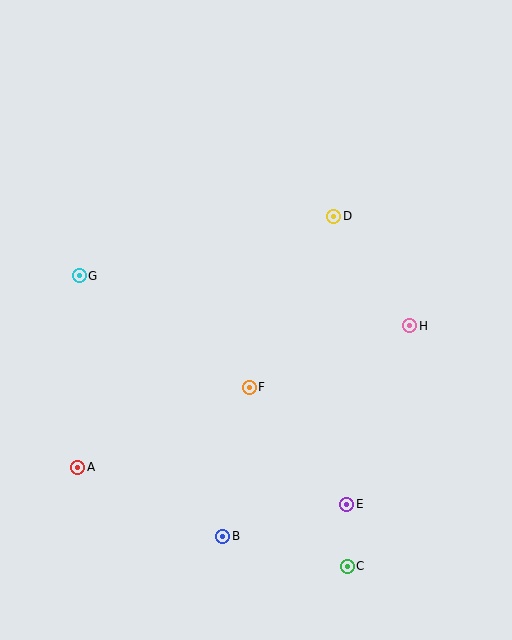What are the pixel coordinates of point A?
Point A is at (78, 467).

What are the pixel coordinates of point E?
Point E is at (347, 504).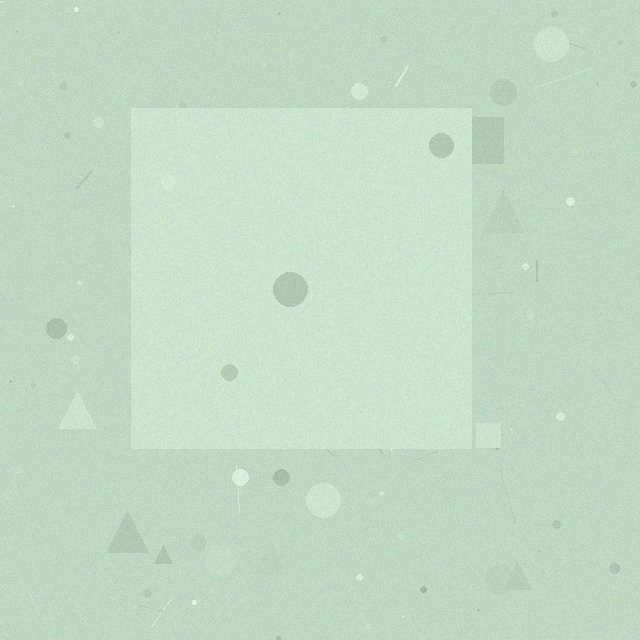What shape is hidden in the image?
A square is hidden in the image.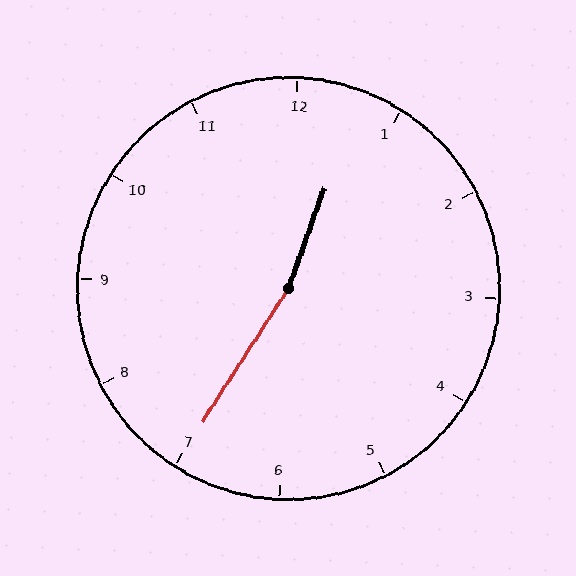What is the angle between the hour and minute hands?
Approximately 168 degrees.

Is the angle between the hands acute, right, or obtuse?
It is obtuse.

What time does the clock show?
12:35.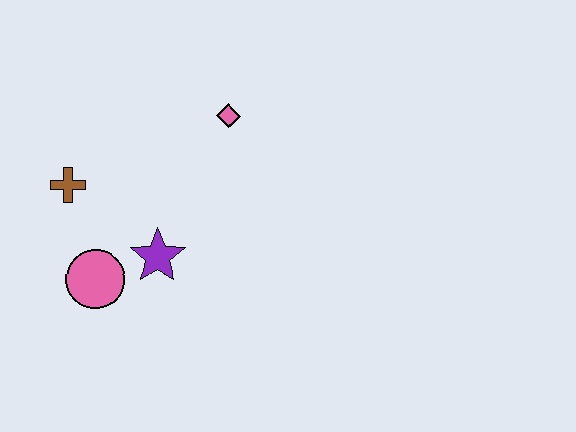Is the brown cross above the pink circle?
Yes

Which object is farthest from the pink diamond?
The pink circle is farthest from the pink diamond.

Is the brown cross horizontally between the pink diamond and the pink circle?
No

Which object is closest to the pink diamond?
The purple star is closest to the pink diamond.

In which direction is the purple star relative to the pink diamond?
The purple star is below the pink diamond.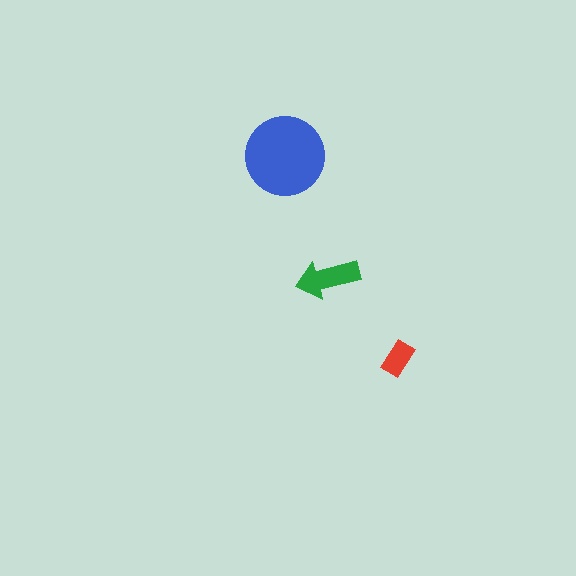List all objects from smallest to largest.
The red rectangle, the green arrow, the blue circle.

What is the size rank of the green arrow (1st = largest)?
2nd.